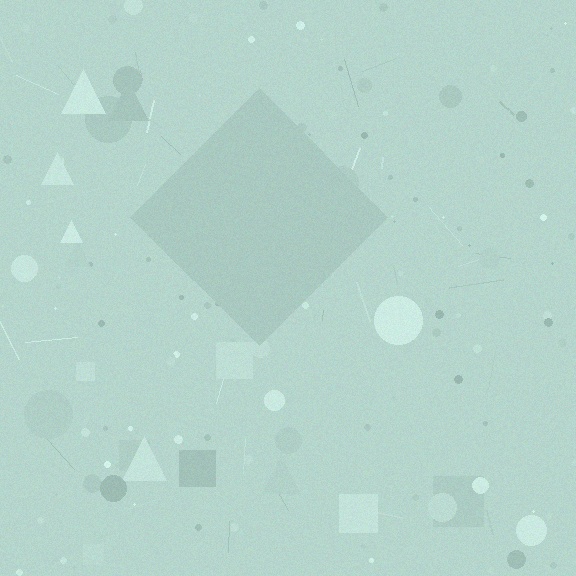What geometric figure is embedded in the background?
A diamond is embedded in the background.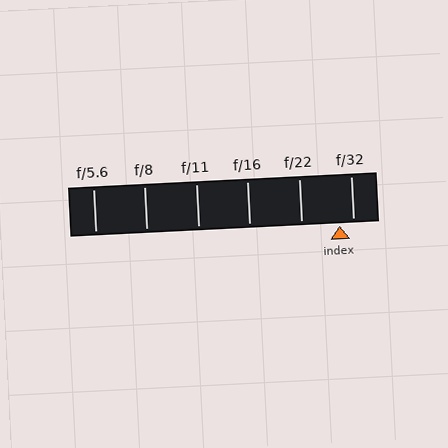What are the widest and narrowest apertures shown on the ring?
The widest aperture shown is f/5.6 and the narrowest is f/32.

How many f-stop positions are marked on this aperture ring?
There are 6 f-stop positions marked.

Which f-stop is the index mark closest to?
The index mark is closest to f/32.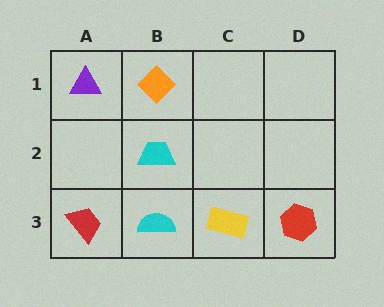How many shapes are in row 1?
2 shapes.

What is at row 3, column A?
A red trapezoid.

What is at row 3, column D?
A red hexagon.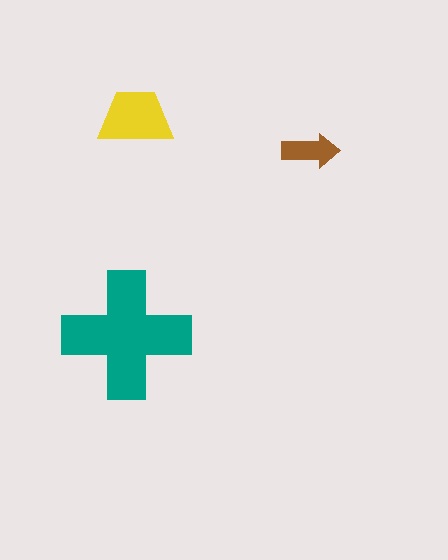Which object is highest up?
The yellow trapezoid is topmost.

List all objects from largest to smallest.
The teal cross, the yellow trapezoid, the brown arrow.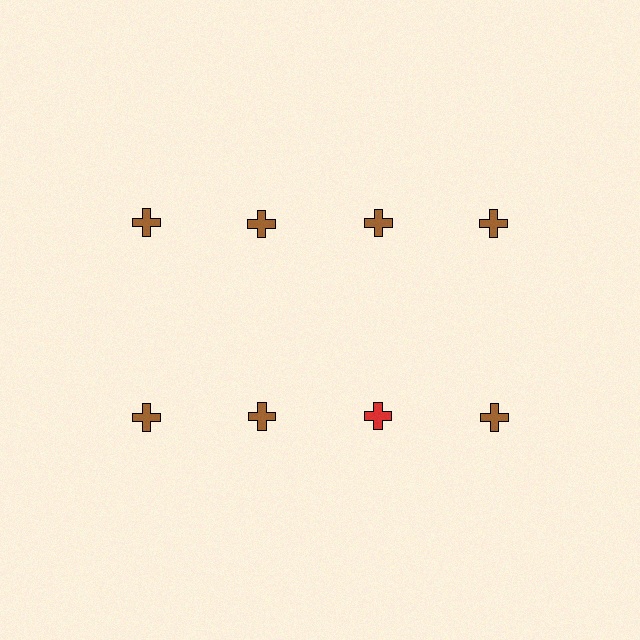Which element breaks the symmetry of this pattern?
The red cross in the second row, center column breaks the symmetry. All other shapes are brown crosses.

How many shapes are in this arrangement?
There are 8 shapes arranged in a grid pattern.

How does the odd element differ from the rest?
It has a different color: red instead of brown.